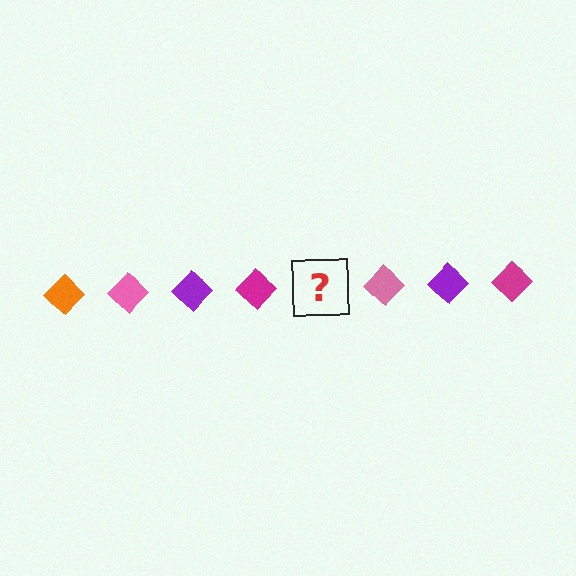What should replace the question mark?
The question mark should be replaced with an orange diamond.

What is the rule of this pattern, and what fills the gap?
The rule is that the pattern cycles through orange, pink, purple, magenta diamonds. The gap should be filled with an orange diamond.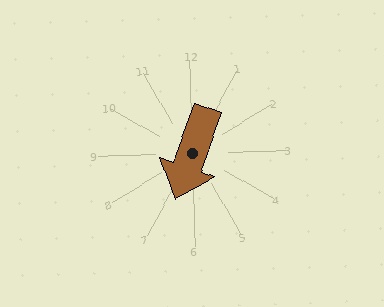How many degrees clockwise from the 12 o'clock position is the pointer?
Approximately 201 degrees.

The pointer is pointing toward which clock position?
Roughly 7 o'clock.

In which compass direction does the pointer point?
South.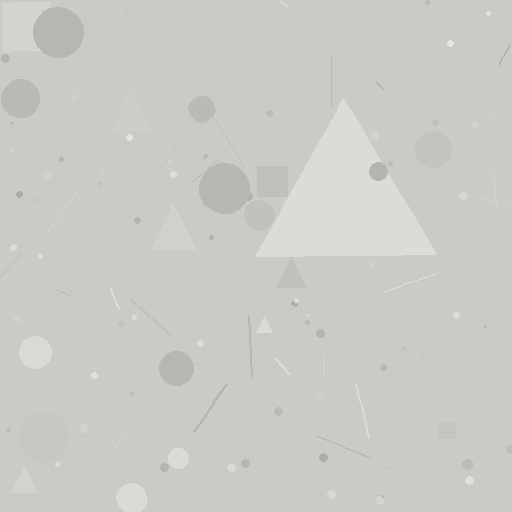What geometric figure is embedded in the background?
A triangle is embedded in the background.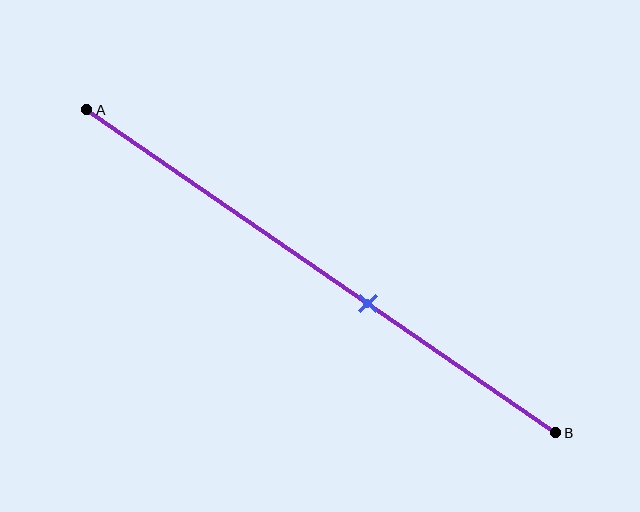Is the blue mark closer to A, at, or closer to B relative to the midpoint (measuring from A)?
The blue mark is closer to point B than the midpoint of segment AB.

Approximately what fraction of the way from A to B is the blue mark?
The blue mark is approximately 60% of the way from A to B.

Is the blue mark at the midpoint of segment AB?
No, the mark is at about 60% from A, not at the 50% midpoint.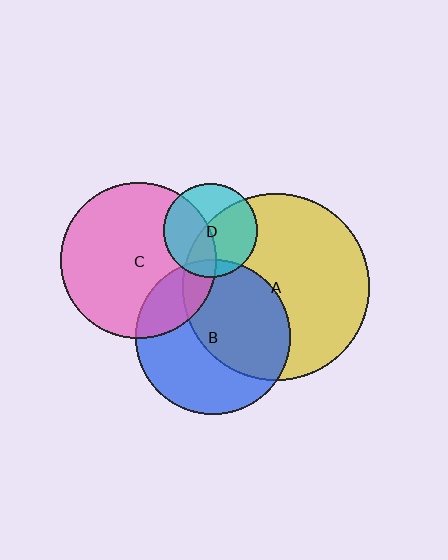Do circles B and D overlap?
Yes.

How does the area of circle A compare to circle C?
Approximately 1.4 times.